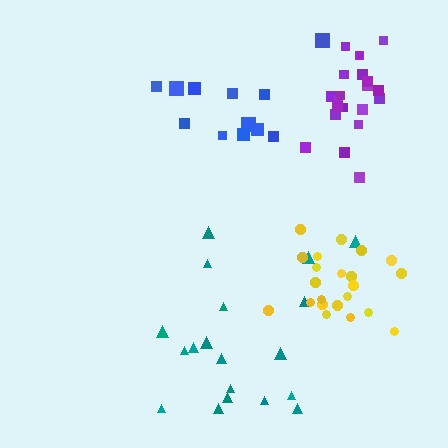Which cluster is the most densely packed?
Purple.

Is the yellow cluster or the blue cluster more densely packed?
Yellow.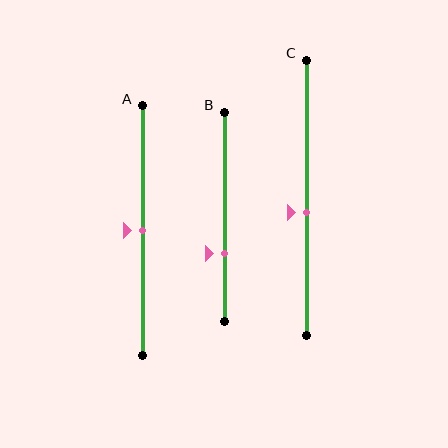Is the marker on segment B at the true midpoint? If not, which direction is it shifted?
No, the marker on segment B is shifted downward by about 17% of the segment length.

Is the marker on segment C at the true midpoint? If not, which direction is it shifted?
No, the marker on segment C is shifted downward by about 5% of the segment length.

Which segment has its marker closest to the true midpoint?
Segment A has its marker closest to the true midpoint.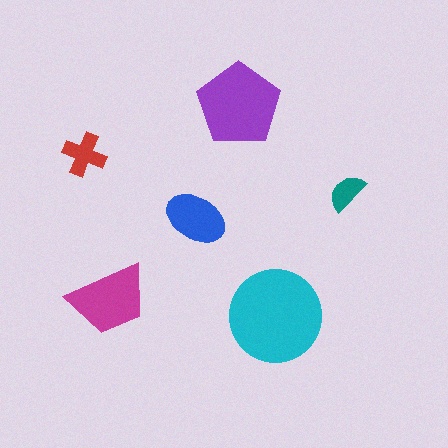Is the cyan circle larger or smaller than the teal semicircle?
Larger.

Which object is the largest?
The cyan circle.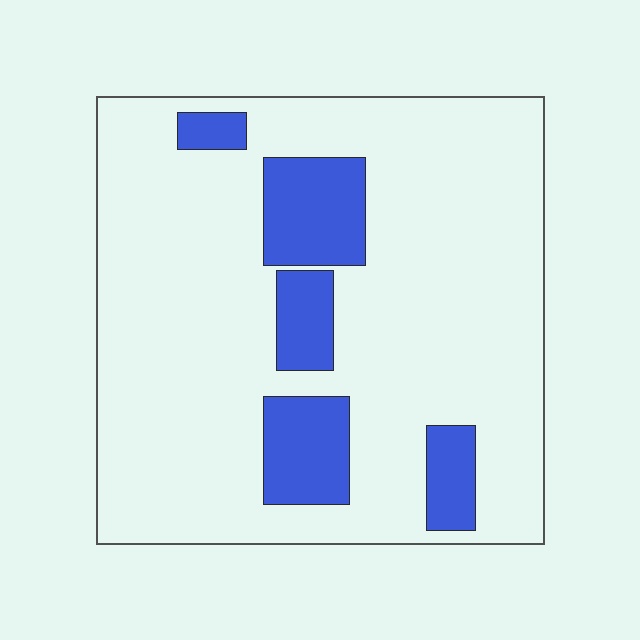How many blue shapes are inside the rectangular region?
5.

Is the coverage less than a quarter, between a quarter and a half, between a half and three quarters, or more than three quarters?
Less than a quarter.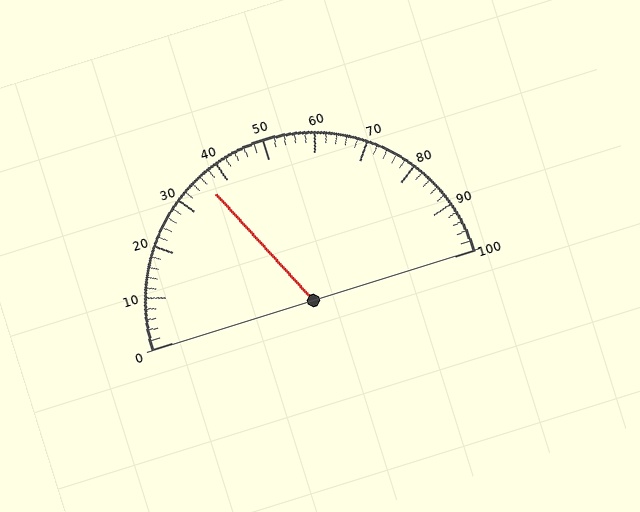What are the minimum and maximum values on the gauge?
The gauge ranges from 0 to 100.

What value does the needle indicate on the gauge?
The needle indicates approximately 36.